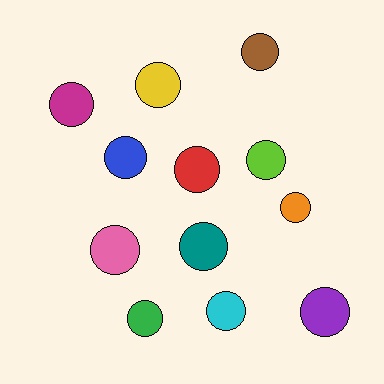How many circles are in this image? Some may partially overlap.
There are 12 circles.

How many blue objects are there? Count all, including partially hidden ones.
There is 1 blue object.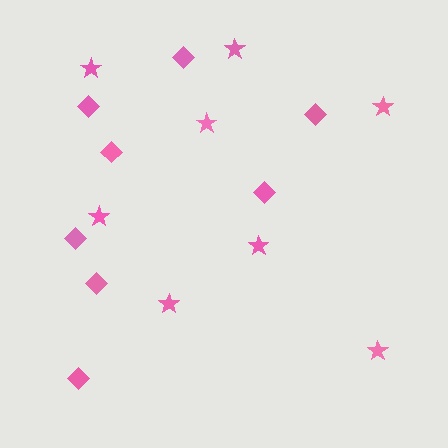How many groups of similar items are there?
There are 2 groups: one group of diamonds (8) and one group of stars (8).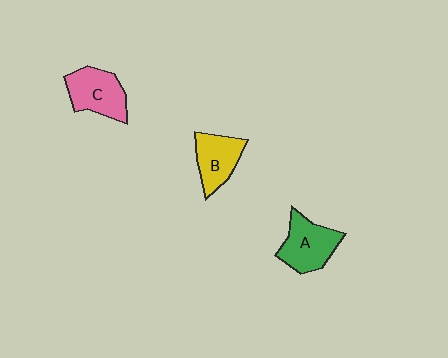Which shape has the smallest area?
Shape B (yellow).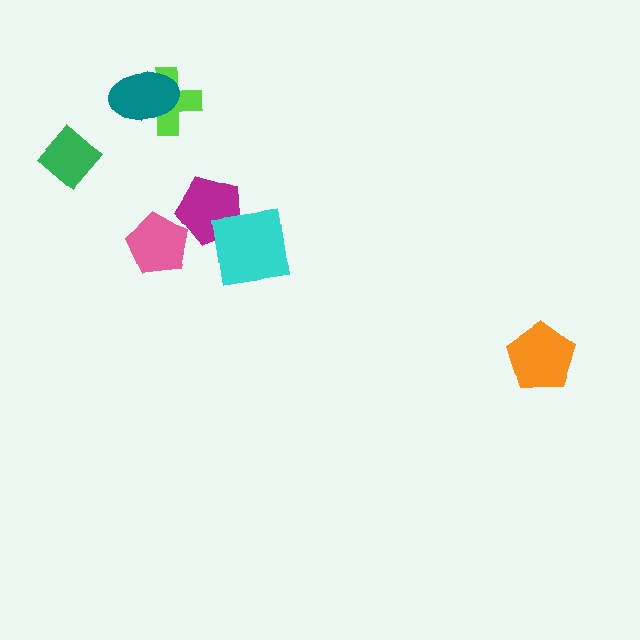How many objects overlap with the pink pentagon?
0 objects overlap with the pink pentagon.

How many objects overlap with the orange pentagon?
0 objects overlap with the orange pentagon.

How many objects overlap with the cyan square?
1 object overlaps with the cyan square.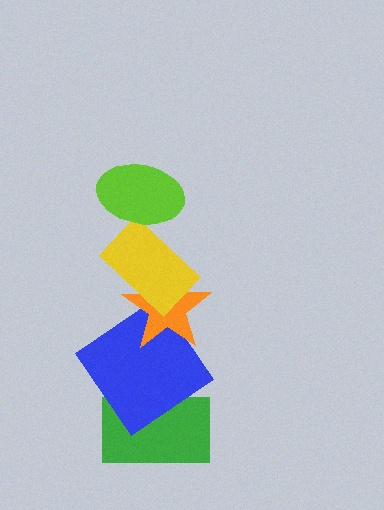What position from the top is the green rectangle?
The green rectangle is 5th from the top.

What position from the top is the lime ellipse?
The lime ellipse is 1st from the top.